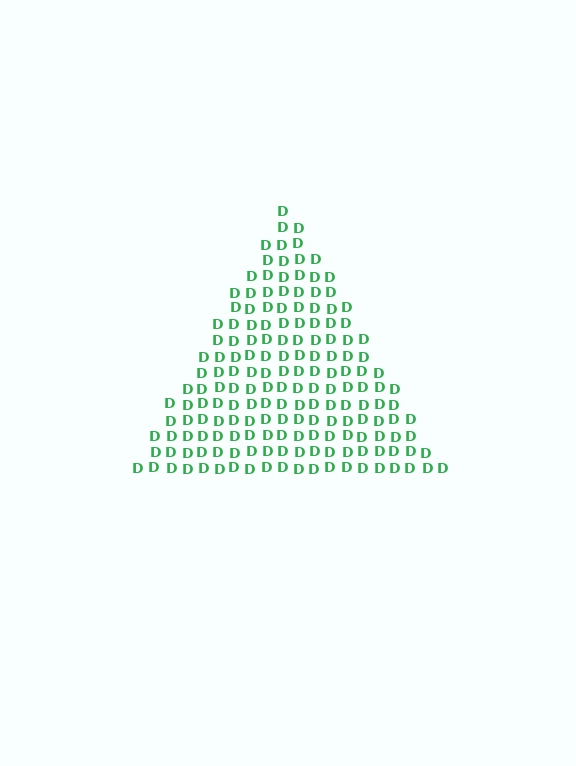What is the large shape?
The large shape is a triangle.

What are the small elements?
The small elements are letter D's.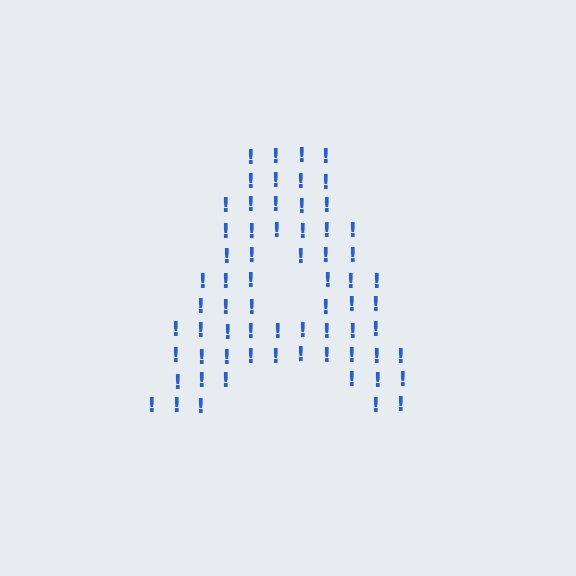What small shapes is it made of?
It is made of small exclamation marks.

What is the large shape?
The large shape is the letter A.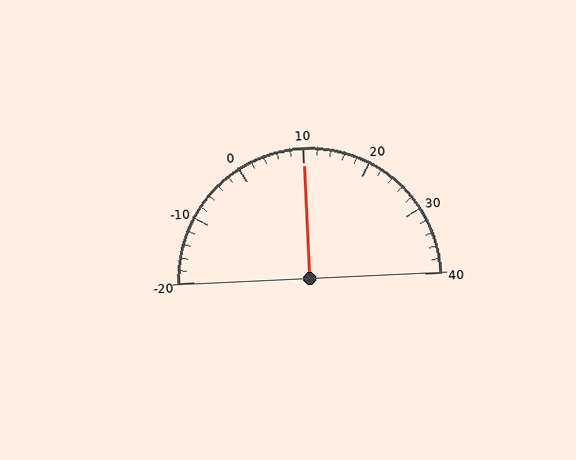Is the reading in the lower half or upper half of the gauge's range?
The reading is in the upper half of the range (-20 to 40).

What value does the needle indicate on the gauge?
The needle indicates approximately 10.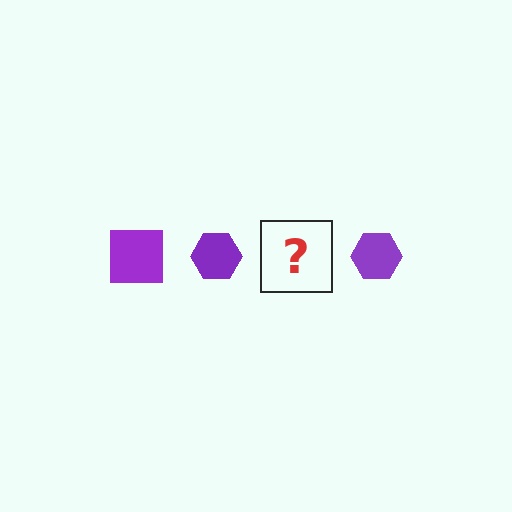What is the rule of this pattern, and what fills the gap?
The rule is that the pattern cycles through square, hexagon shapes in purple. The gap should be filled with a purple square.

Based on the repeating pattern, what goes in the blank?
The blank should be a purple square.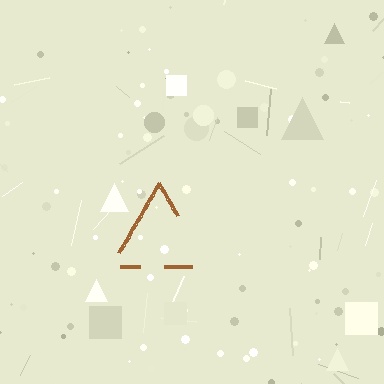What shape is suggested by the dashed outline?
The dashed outline suggests a triangle.